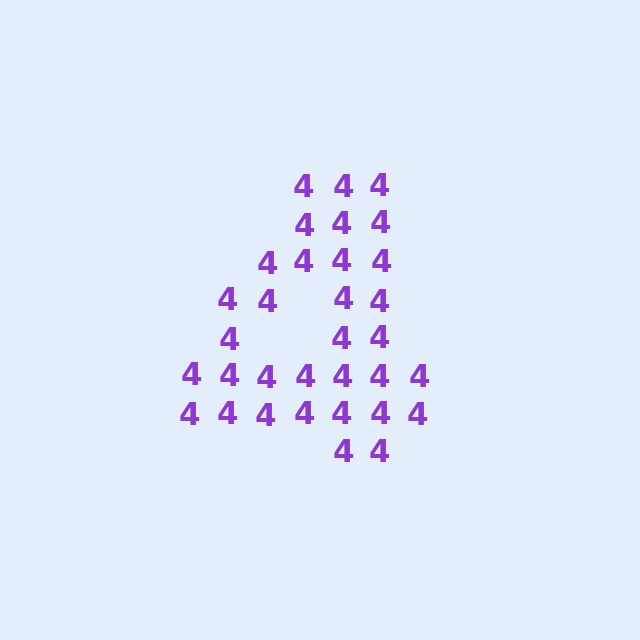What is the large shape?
The large shape is the digit 4.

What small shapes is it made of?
It is made of small digit 4's.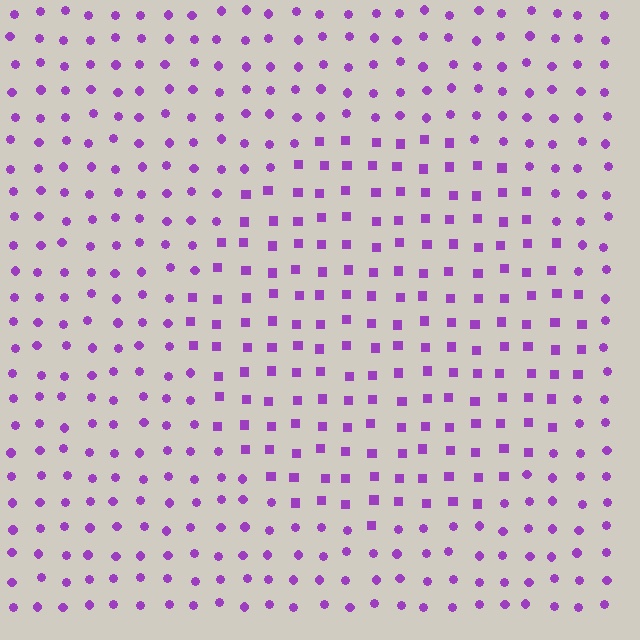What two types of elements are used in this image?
The image uses squares inside the circle region and circles outside it.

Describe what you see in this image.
The image is filled with small purple elements arranged in a uniform grid. A circle-shaped region contains squares, while the surrounding area contains circles. The boundary is defined purely by the change in element shape.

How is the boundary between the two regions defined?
The boundary is defined by a change in element shape: squares inside vs. circles outside. All elements share the same color and spacing.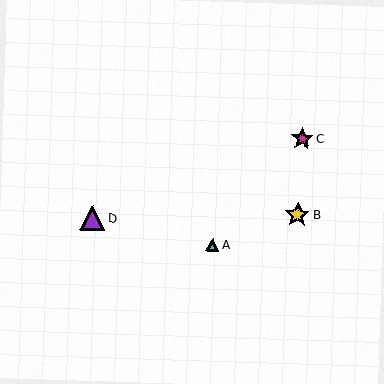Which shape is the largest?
The yellow star (labeled B) is the largest.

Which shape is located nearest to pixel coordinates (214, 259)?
The cyan triangle (labeled A) at (212, 245) is nearest to that location.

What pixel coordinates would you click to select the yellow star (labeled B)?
Click at (297, 215) to select the yellow star B.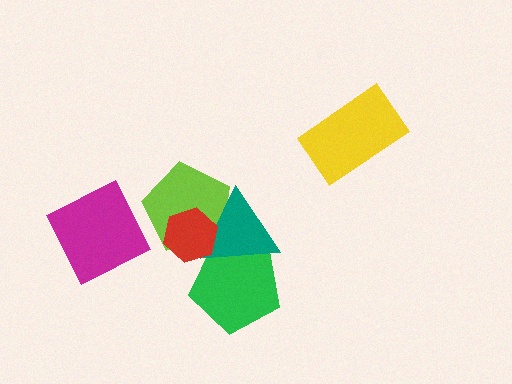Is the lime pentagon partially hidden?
Yes, it is partially covered by another shape.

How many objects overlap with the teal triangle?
3 objects overlap with the teal triangle.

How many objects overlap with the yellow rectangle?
0 objects overlap with the yellow rectangle.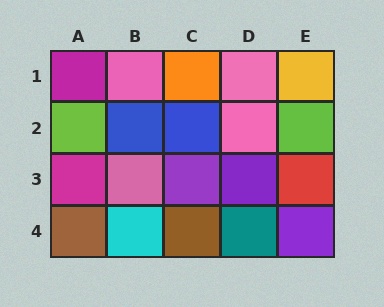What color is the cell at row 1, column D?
Pink.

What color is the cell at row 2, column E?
Lime.